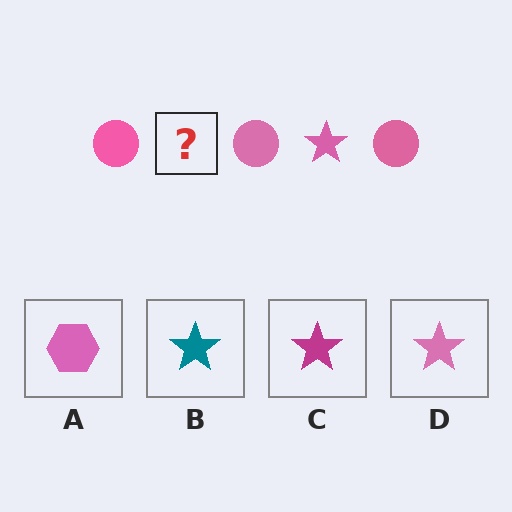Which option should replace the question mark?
Option D.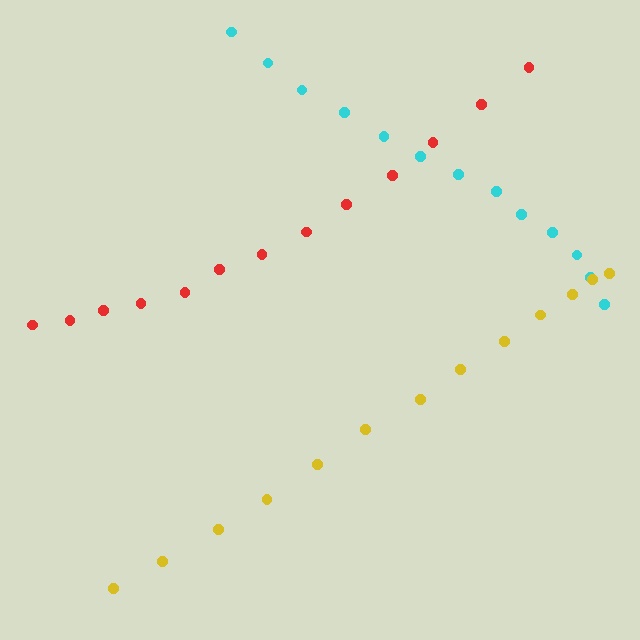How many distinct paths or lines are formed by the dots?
There are 3 distinct paths.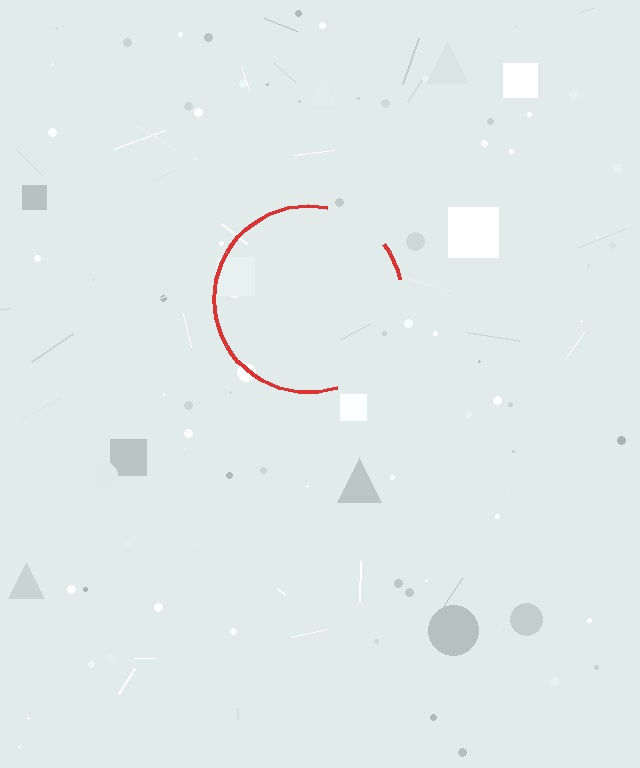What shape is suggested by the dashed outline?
The dashed outline suggests a circle.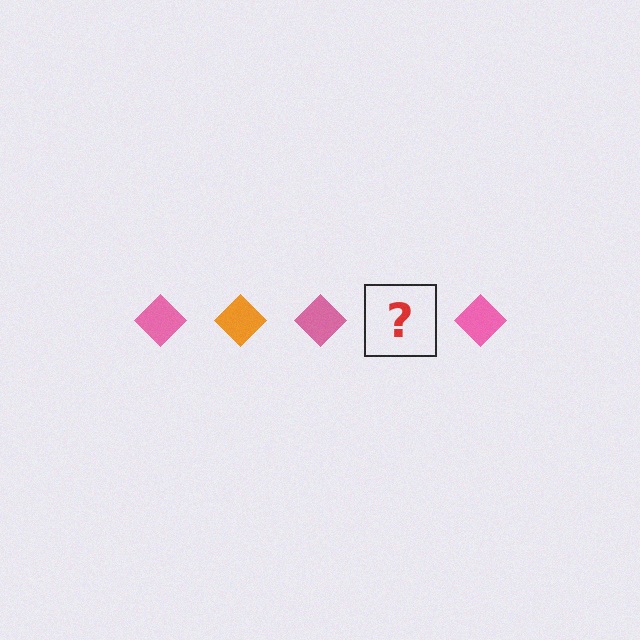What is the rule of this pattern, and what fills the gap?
The rule is that the pattern cycles through pink, orange diamonds. The gap should be filled with an orange diamond.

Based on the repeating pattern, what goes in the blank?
The blank should be an orange diamond.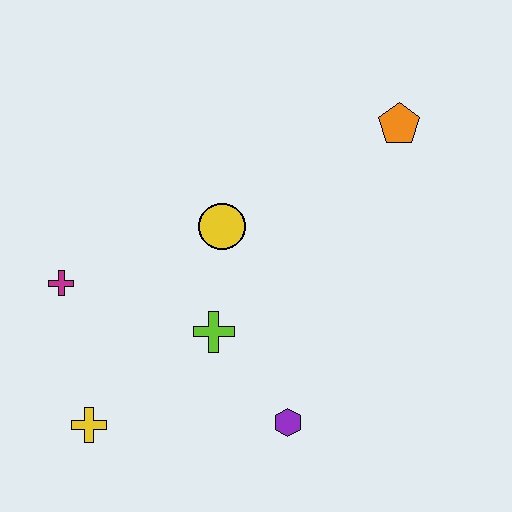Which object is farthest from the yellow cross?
The orange pentagon is farthest from the yellow cross.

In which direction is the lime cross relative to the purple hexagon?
The lime cross is above the purple hexagon.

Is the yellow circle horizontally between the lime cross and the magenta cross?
No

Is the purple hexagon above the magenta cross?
No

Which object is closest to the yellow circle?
The lime cross is closest to the yellow circle.